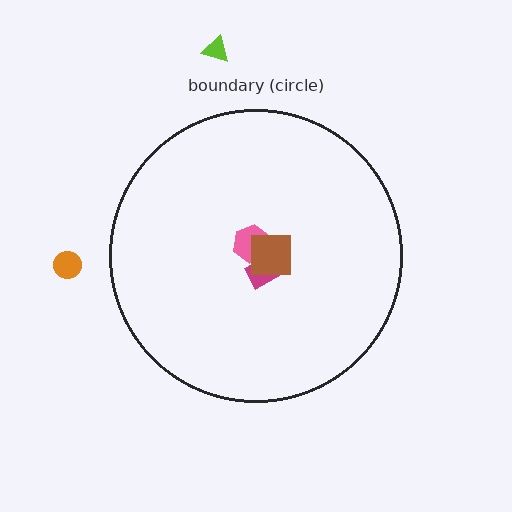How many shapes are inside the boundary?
3 inside, 2 outside.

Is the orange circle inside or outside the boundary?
Outside.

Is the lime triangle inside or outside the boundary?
Outside.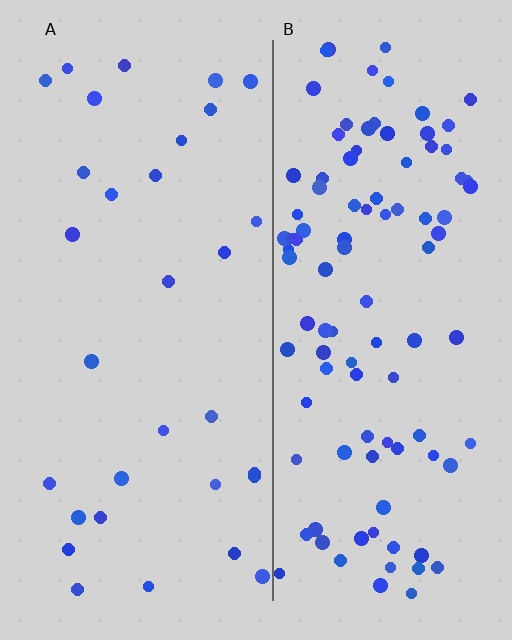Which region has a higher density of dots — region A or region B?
B (the right).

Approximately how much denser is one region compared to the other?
Approximately 3.3× — region B over region A.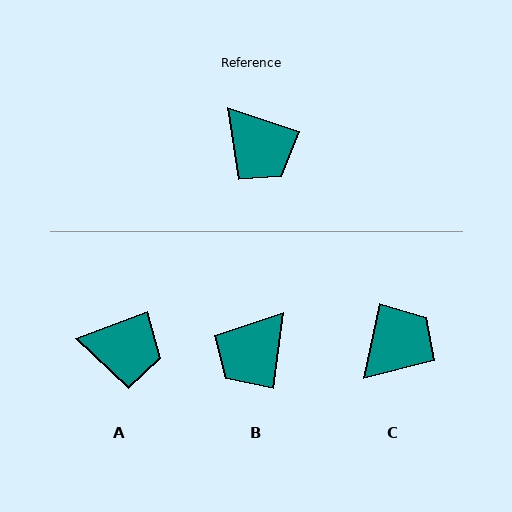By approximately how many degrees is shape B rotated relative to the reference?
Approximately 80 degrees clockwise.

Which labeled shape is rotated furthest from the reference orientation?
C, about 96 degrees away.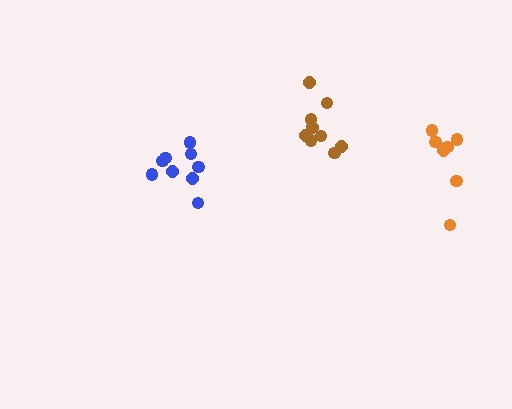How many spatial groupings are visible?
There are 3 spatial groupings.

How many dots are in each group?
Group 1: 9 dots, Group 2: 7 dots, Group 3: 9 dots (25 total).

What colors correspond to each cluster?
The clusters are colored: blue, orange, brown.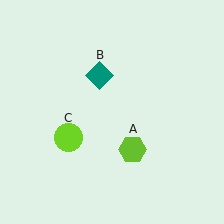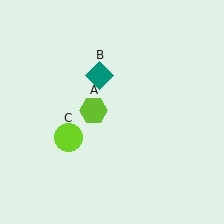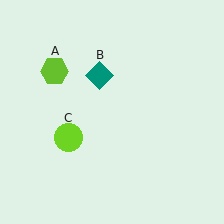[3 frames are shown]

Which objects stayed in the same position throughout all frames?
Teal diamond (object B) and lime circle (object C) remained stationary.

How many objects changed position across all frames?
1 object changed position: lime hexagon (object A).